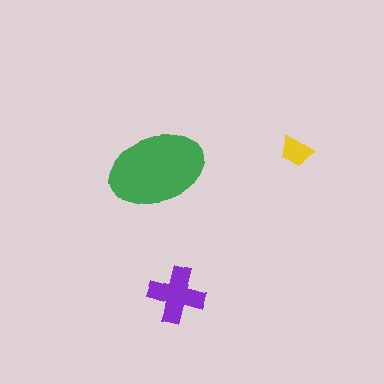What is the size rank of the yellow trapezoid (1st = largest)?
3rd.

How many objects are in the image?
There are 3 objects in the image.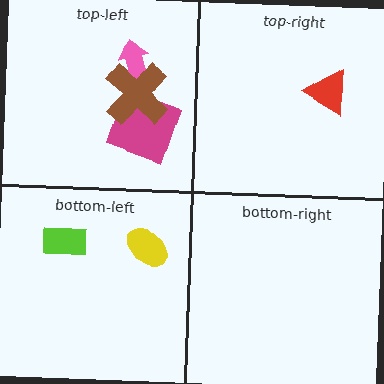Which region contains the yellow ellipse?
The bottom-left region.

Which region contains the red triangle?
The top-right region.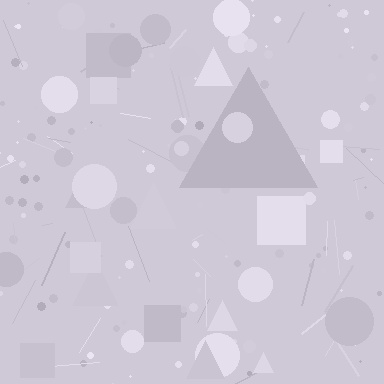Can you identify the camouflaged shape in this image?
The camouflaged shape is a triangle.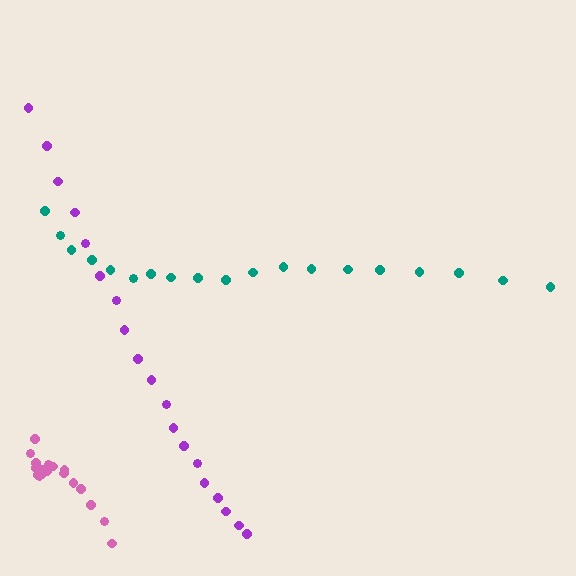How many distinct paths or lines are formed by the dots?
There are 3 distinct paths.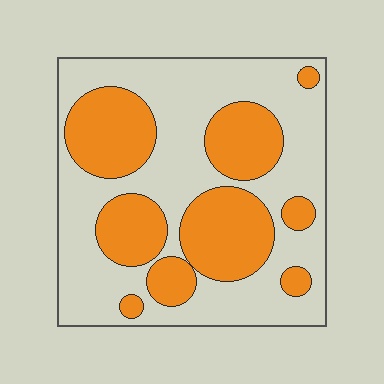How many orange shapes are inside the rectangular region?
9.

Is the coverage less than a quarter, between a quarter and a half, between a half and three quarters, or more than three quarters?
Between a quarter and a half.